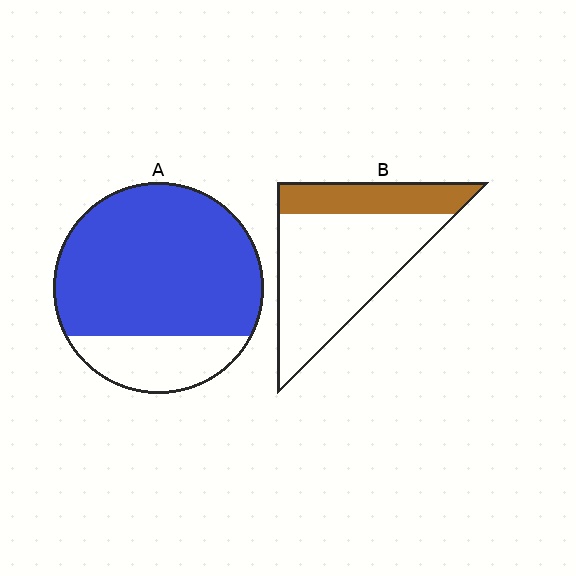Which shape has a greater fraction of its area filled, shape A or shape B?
Shape A.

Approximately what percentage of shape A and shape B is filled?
A is approximately 80% and B is approximately 30%.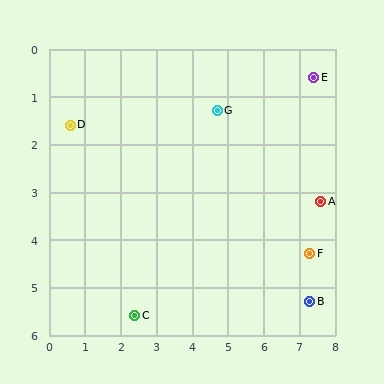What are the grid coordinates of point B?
Point B is at approximately (7.3, 5.3).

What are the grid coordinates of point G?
Point G is at approximately (4.7, 1.3).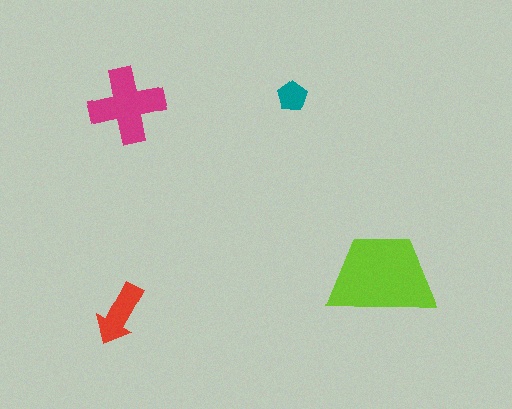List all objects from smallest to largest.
The teal pentagon, the red arrow, the magenta cross, the lime trapezoid.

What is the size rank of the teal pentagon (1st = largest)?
4th.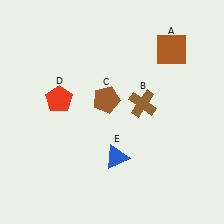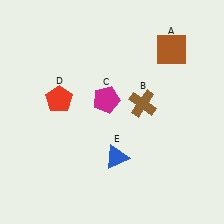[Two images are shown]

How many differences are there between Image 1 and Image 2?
There is 1 difference between the two images.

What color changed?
The pentagon (C) changed from brown in Image 1 to magenta in Image 2.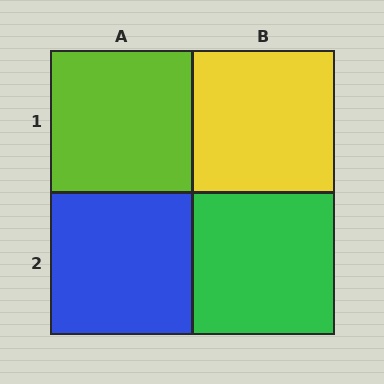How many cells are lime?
1 cell is lime.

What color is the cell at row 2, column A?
Blue.